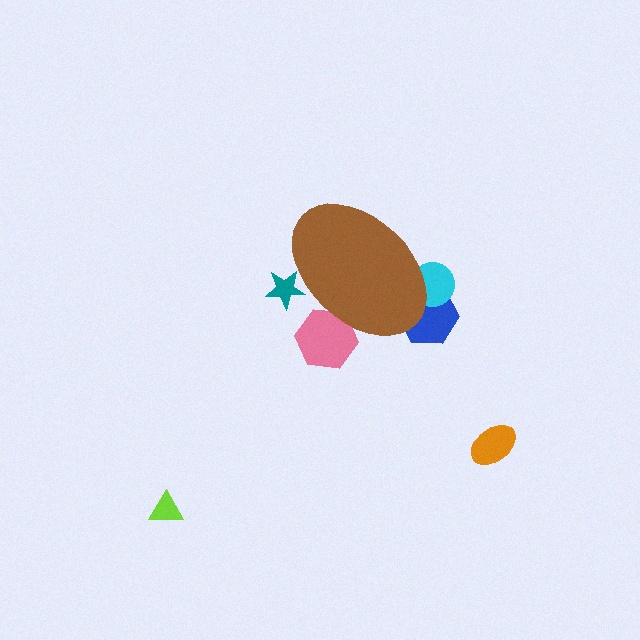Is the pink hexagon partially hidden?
Yes, the pink hexagon is partially hidden behind the brown ellipse.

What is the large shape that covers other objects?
A brown ellipse.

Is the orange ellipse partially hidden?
No, the orange ellipse is fully visible.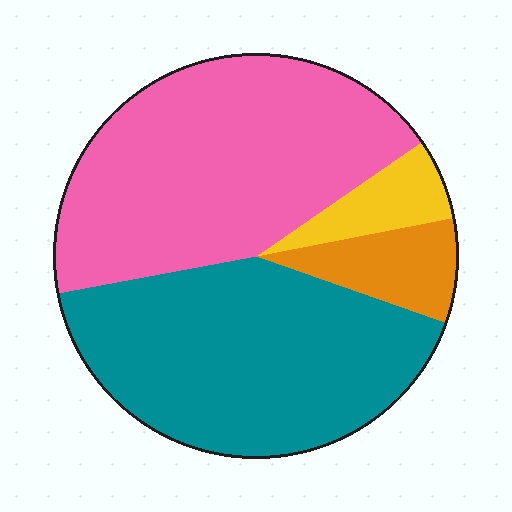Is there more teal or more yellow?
Teal.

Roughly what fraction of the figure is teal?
Teal takes up about two fifths (2/5) of the figure.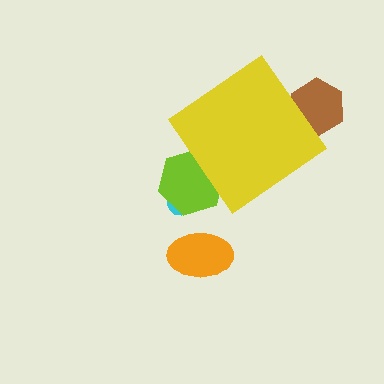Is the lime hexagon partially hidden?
Yes, the lime hexagon is partially hidden behind the yellow diamond.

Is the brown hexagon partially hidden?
Yes, the brown hexagon is partially hidden behind the yellow diamond.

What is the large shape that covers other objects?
A yellow diamond.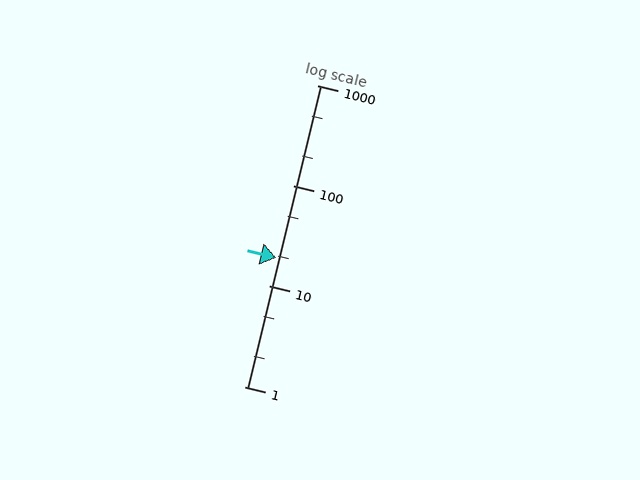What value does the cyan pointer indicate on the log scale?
The pointer indicates approximately 19.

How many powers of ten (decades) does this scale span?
The scale spans 3 decades, from 1 to 1000.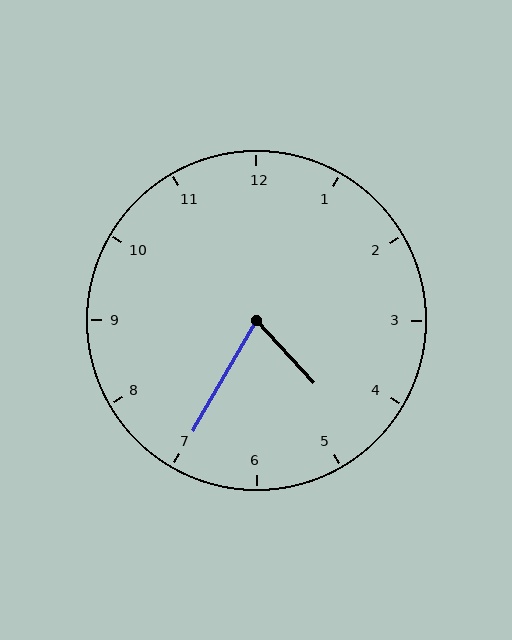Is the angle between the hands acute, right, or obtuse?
It is acute.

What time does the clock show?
4:35.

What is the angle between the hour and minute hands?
Approximately 72 degrees.